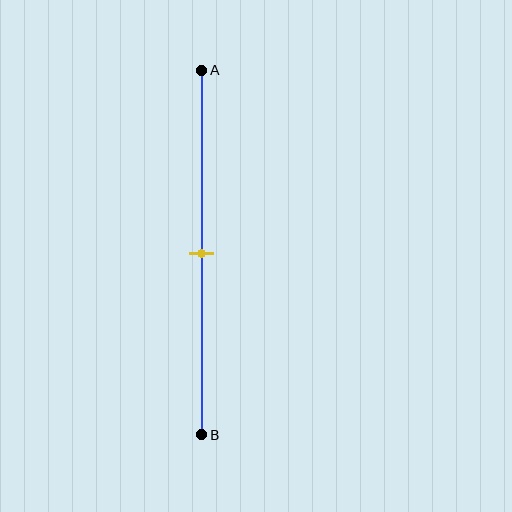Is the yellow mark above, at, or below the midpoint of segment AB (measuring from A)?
The yellow mark is approximately at the midpoint of segment AB.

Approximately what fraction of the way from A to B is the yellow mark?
The yellow mark is approximately 50% of the way from A to B.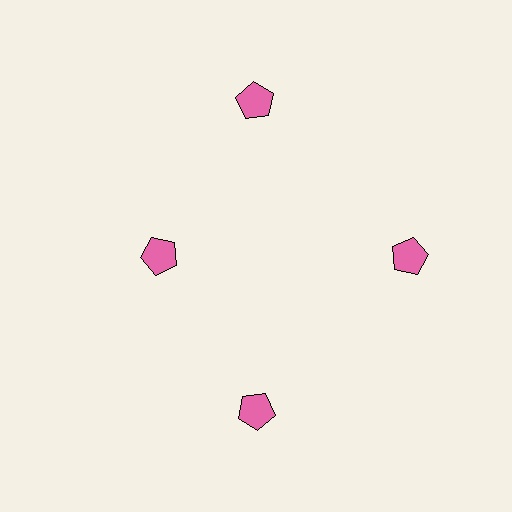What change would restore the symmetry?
The symmetry would be restored by moving it outward, back onto the ring so that all 4 pentagons sit at equal angles and equal distance from the center.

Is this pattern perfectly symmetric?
No. The 4 pink pentagons are arranged in a ring, but one element near the 9 o'clock position is pulled inward toward the center, breaking the 4-fold rotational symmetry.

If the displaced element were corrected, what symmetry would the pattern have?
It would have 4-fold rotational symmetry — the pattern would map onto itself every 90 degrees.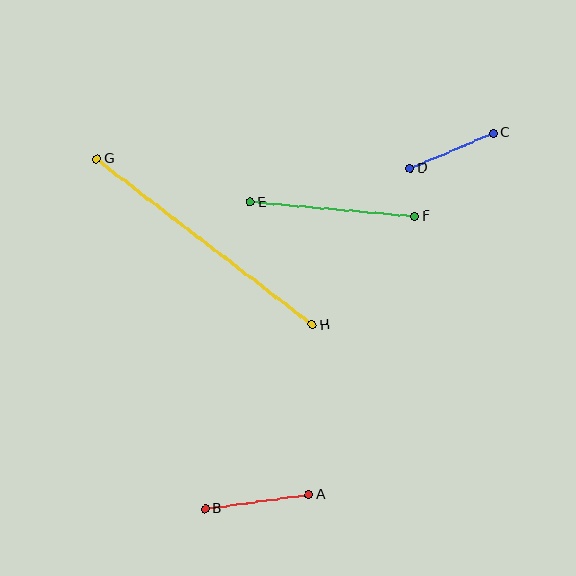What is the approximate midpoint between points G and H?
The midpoint is at approximately (204, 242) pixels.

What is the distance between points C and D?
The distance is approximately 90 pixels.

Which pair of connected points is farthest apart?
Points G and H are farthest apart.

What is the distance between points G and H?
The distance is approximately 272 pixels.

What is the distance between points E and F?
The distance is approximately 165 pixels.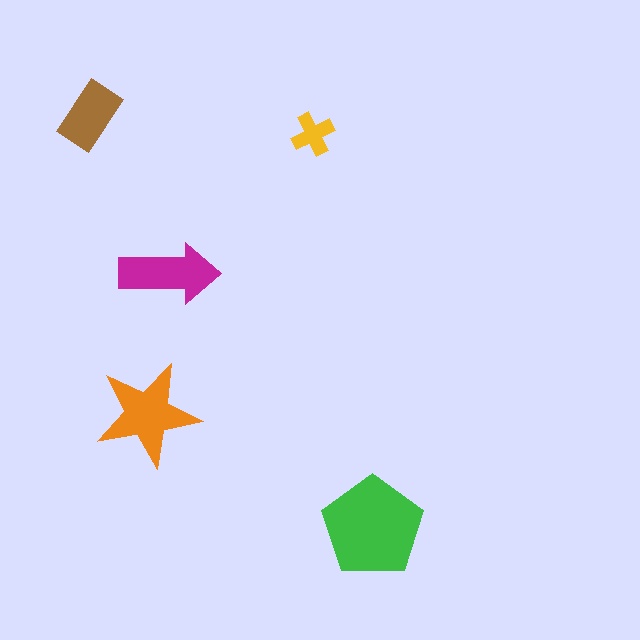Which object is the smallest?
The yellow cross.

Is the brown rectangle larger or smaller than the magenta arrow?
Smaller.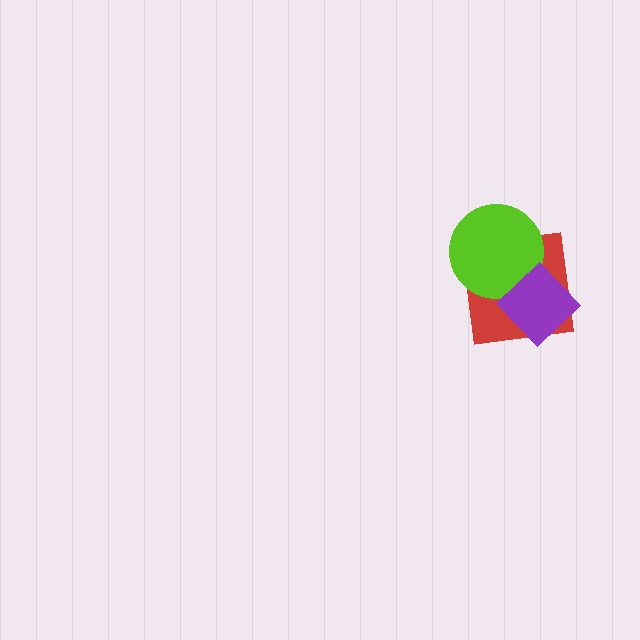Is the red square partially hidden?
Yes, it is partially covered by another shape.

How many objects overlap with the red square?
2 objects overlap with the red square.